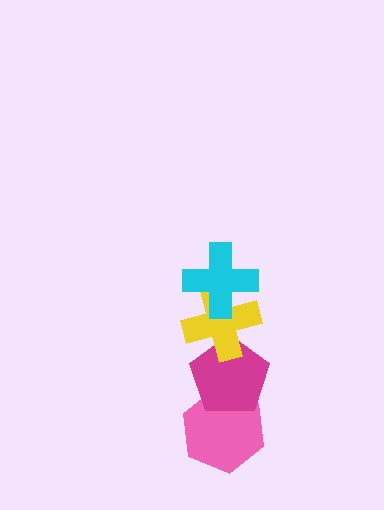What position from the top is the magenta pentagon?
The magenta pentagon is 3rd from the top.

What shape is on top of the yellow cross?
The cyan cross is on top of the yellow cross.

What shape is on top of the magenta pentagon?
The yellow cross is on top of the magenta pentagon.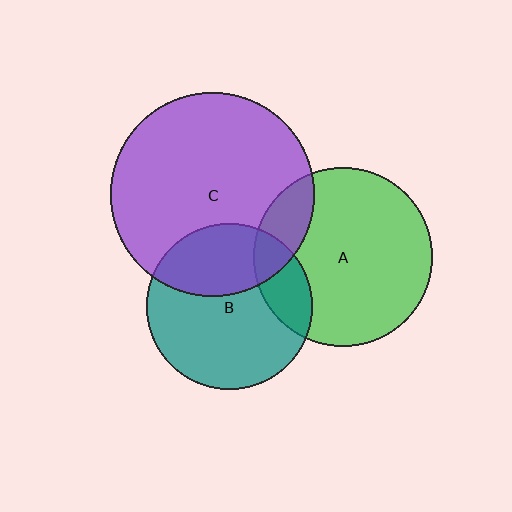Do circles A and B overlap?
Yes.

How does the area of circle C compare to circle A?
Approximately 1.3 times.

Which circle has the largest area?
Circle C (purple).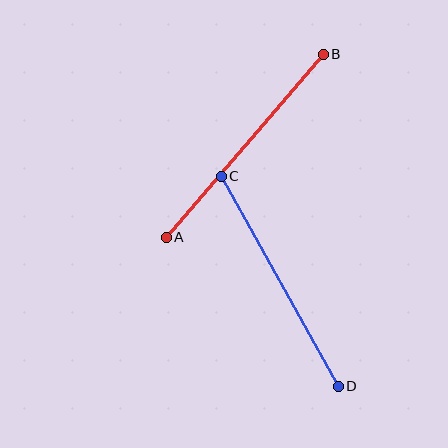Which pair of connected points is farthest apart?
Points A and B are farthest apart.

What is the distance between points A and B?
The distance is approximately 241 pixels.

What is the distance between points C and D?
The distance is approximately 241 pixels.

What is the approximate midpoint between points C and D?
The midpoint is at approximately (280, 281) pixels.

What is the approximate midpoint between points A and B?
The midpoint is at approximately (245, 146) pixels.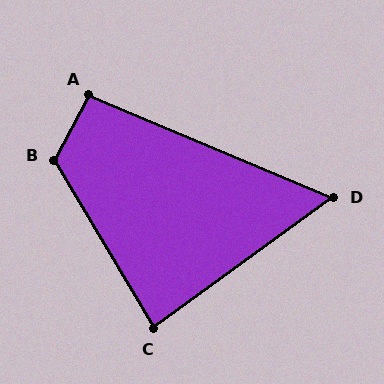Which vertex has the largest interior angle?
B, at approximately 121 degrees.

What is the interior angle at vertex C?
Approximately 85 degrees (acute).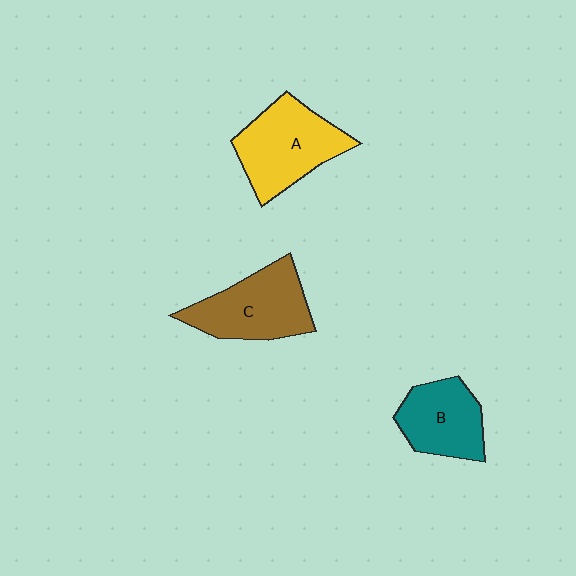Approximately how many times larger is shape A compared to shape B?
Approximately 1.3 times.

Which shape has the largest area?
Shape A (yellow).